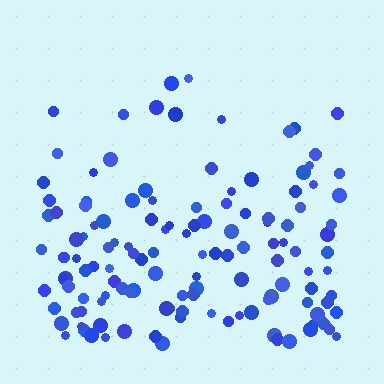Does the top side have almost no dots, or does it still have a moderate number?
Still a moderate number, just noticeably fewer than the bottom.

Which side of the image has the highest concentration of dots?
The bottom.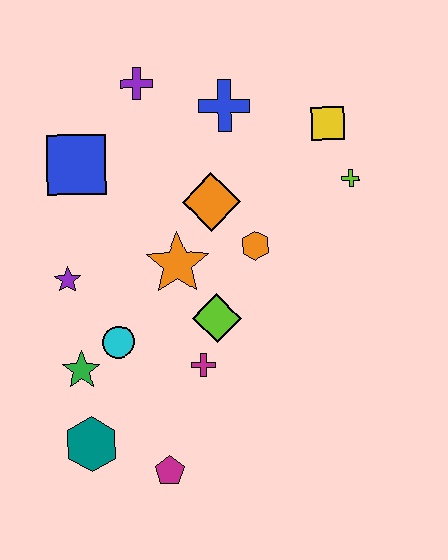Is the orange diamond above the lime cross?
No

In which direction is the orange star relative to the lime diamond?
The orange star is above the lime diamond.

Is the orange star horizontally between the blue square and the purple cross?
No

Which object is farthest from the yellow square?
The teal hexagon is farthest from the yellow square.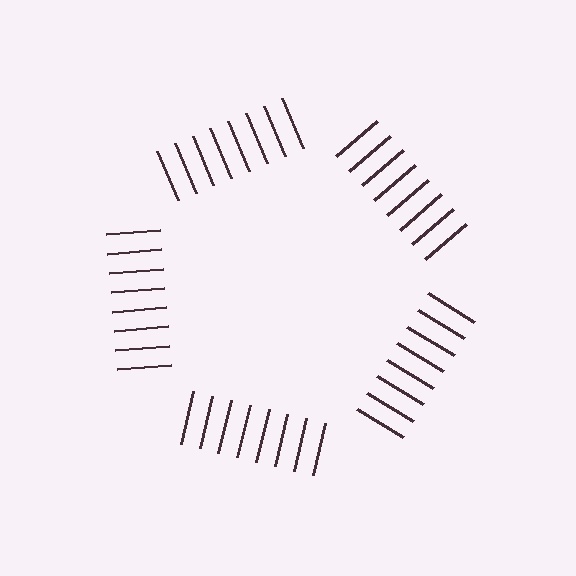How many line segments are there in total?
40 — 8 along each of the 5 edges.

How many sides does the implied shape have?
5 sides — the line-ends trace a pentagon.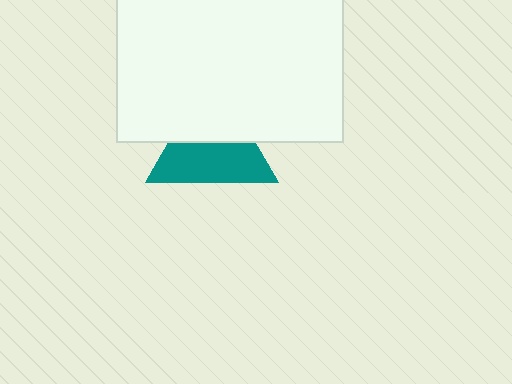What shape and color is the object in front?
The object in front is a white rectangle.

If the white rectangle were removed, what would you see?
You would see the complete teal triangle.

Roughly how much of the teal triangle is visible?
About half of it is visible (roughly 57%).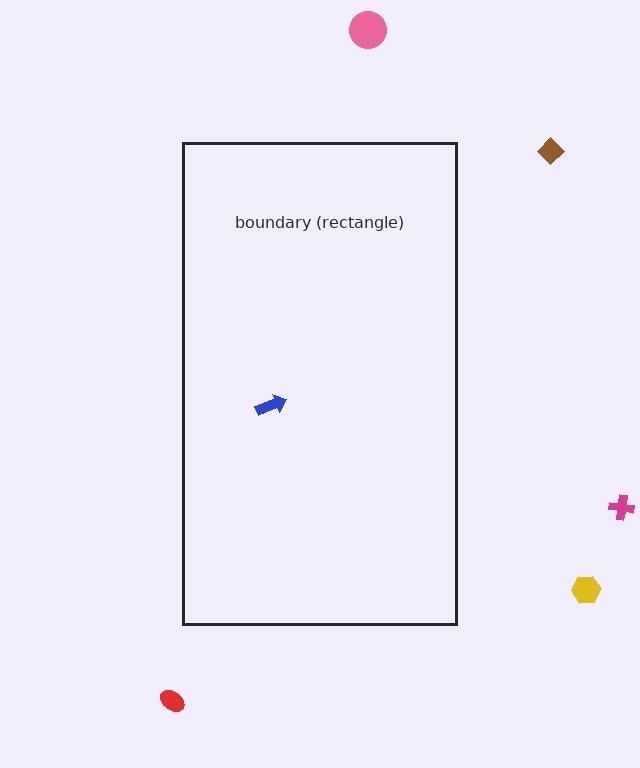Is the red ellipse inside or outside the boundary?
Outside.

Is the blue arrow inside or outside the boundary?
Inside.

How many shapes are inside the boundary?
1 inside, 5 outside.